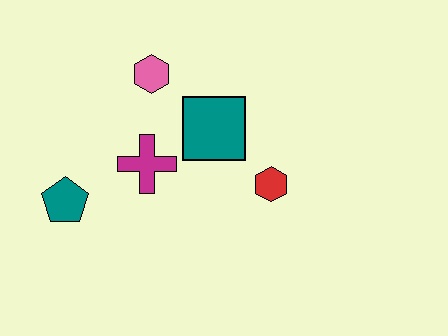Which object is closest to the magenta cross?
The teal square is closest to the magenta cross.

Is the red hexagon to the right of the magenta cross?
Yes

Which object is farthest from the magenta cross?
The red hexagon is farthest from the magenta cross.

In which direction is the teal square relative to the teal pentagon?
The teal square is to the right of the teal pentagon.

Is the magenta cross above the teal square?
No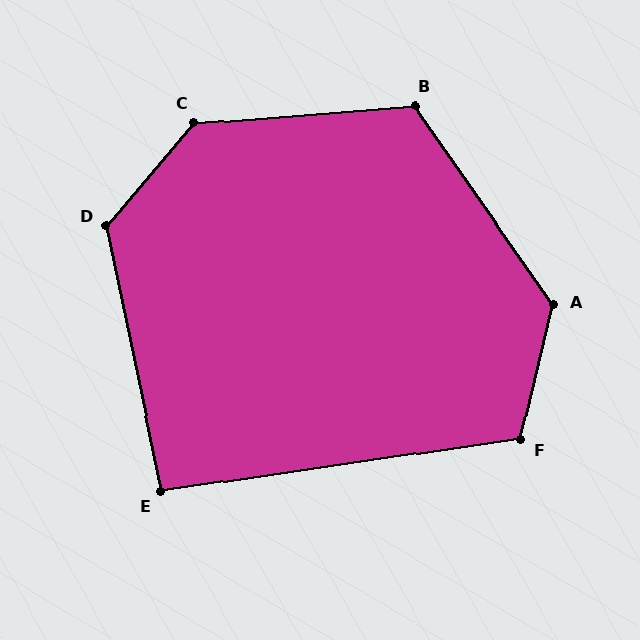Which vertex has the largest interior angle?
C, at approximately 135 degrees.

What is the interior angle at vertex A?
Approximately 132 degrees (obtuse).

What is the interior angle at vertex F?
Approximately 112 degrees (obtuse).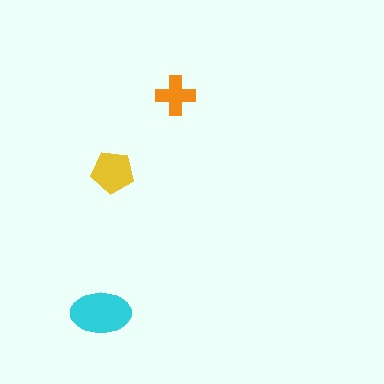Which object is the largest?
The cyan ellipse.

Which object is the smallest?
The orange cross.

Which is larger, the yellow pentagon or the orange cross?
The yellow pentagon.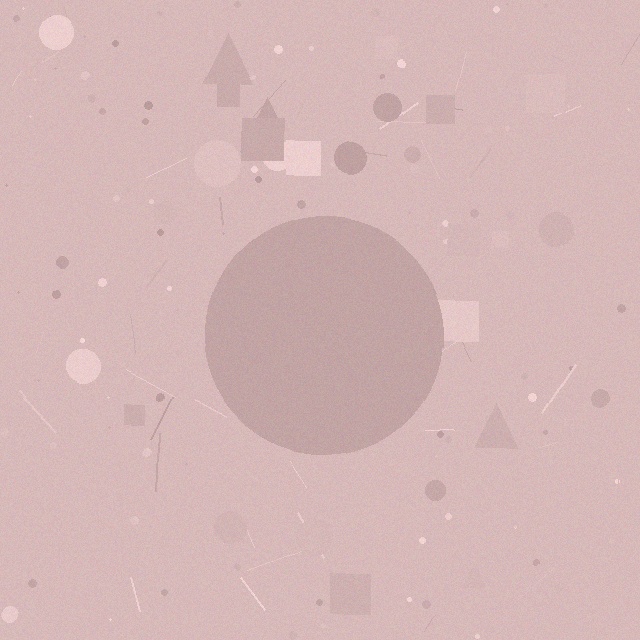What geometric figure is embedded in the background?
A circle is embedded in the background.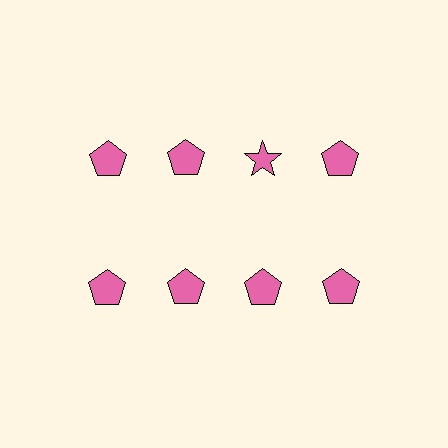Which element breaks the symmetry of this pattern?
The pink star in the top row, center column breaks the symmetry. All other shapes are pink pentagons.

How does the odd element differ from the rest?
It has a different shape: star instead of pentagon.